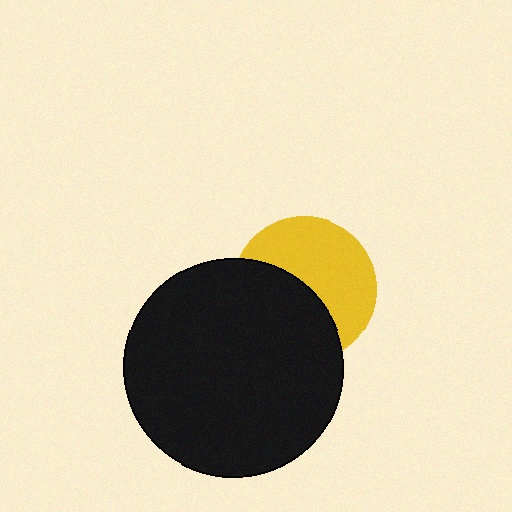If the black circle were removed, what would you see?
You would see the complete yellow circle.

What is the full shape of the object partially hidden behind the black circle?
The partially hidden object is a yellow circle.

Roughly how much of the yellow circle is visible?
About half of it is visible (roughly 53%).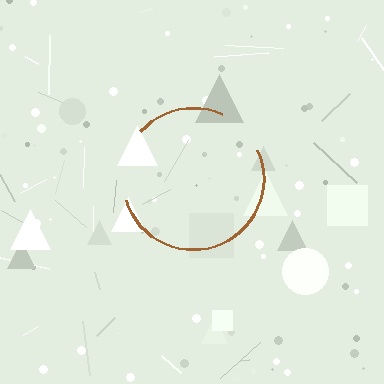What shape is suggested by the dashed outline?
The dashed outline suggests a circle.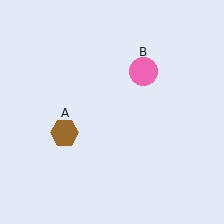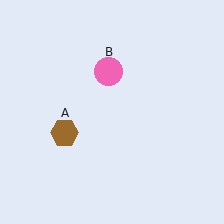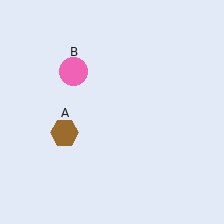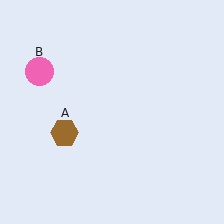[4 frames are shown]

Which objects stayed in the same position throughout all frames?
Brown hexagon (object A) remained stationary.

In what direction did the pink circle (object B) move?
The pink circle (object B) moved left.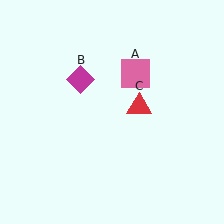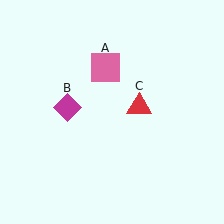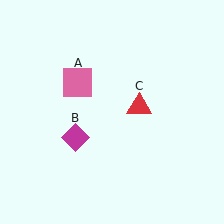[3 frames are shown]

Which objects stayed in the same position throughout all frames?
Red triangle (object C) remained stationary.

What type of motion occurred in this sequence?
The pink square (object A), magenta diamond (object B) rotated counterclockwise around the center of the scene.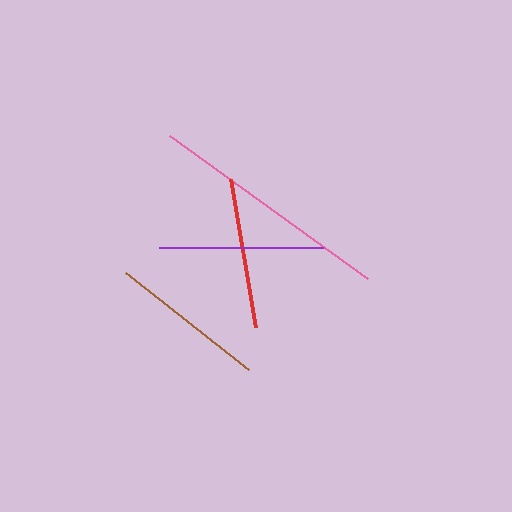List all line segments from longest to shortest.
From longest to shortest: pink, purple, brown, red.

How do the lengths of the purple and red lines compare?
The purple and red lines are approximately the same length.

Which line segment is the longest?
The pink line is the longest at approximately 245 pixels.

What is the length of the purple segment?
The purple segment is approximately 164 pixels long.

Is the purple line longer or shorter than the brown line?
The purple line is longer than the brown line.